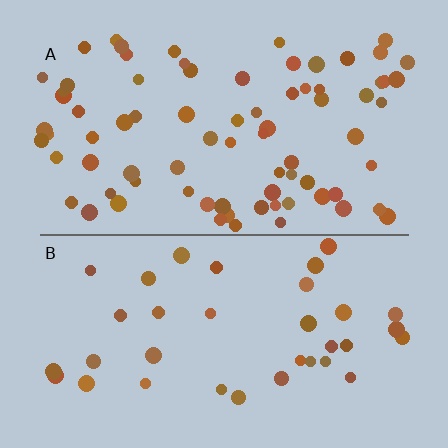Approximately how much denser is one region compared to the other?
Approximately 2.2× — region A over region B.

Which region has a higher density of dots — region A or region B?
A (the top).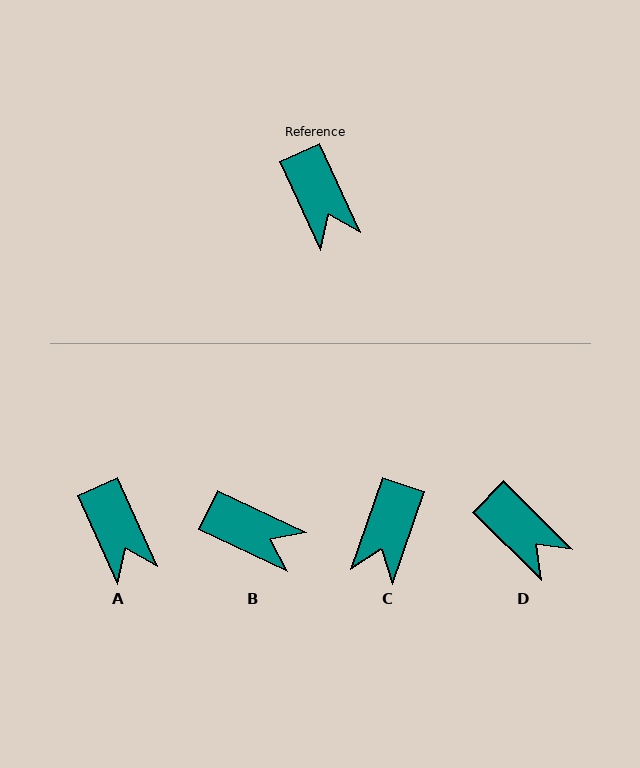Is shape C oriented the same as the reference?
No, it is off by about 44 degrees.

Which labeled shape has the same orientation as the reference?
A.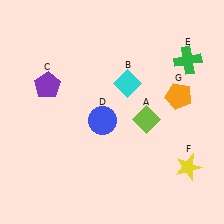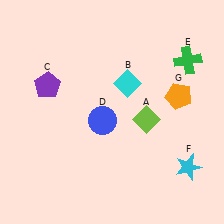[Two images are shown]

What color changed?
The star (F) changed from yellow in Image 1 to cyan in Image 2.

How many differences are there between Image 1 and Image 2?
There is 1 difference between the two images.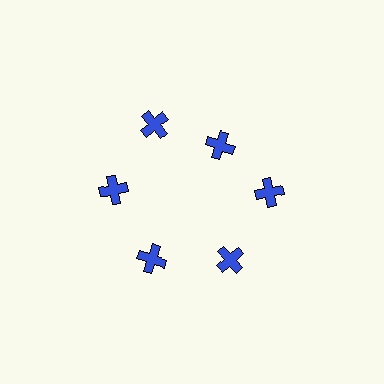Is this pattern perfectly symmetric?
No. The 6 blue crosses are arranged in a ring, but one element near the 1 o'clock position is pulled inward toward the center, breaking the 6-fold rotational symmetry.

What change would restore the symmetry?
The symmetry would be restored by moving it outward, back onto the ring so that all 6 crosses sit at equal angles and equal distance from the center.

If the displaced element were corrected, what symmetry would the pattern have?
It would have 6-fold rotational symmetry — the pattern would map onto itself every 60 degrees.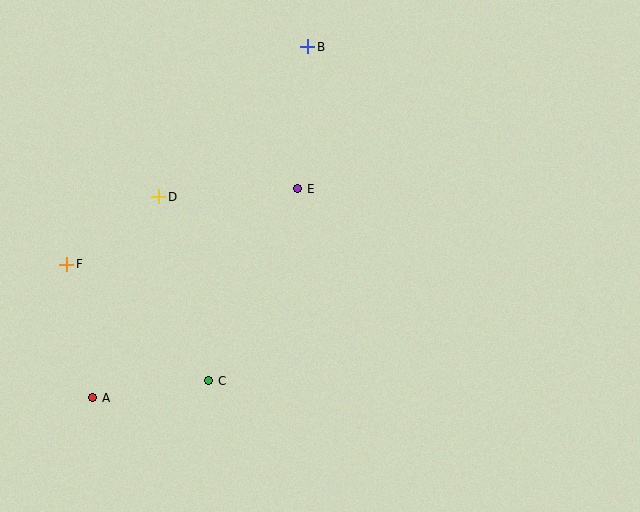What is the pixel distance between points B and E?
The distance between B and E is 142 pixels.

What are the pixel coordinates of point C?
Point C is at (209, 381).